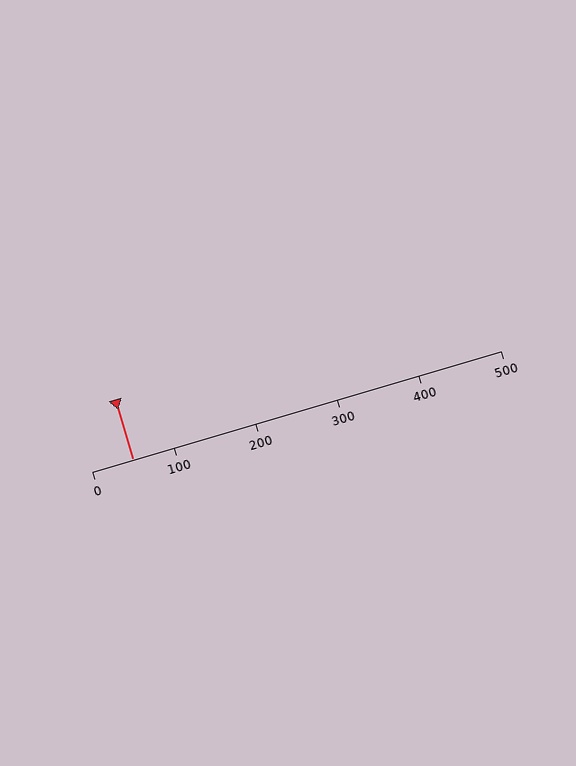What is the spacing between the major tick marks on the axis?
The major ticks are spaced 100 apart.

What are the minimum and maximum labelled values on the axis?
The axis runs from 0 to 500.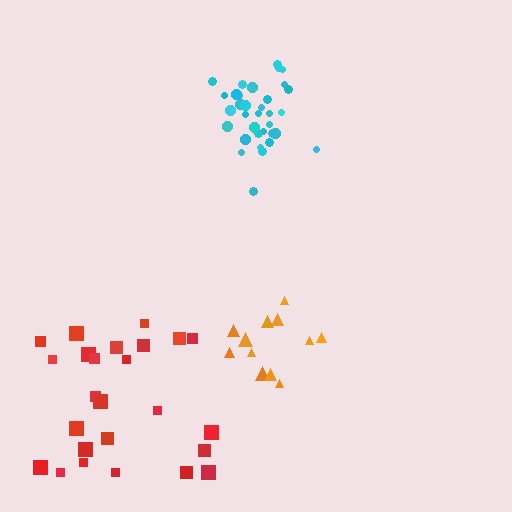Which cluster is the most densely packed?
Cyan.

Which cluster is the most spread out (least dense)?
Red.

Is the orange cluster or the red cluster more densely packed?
Orange.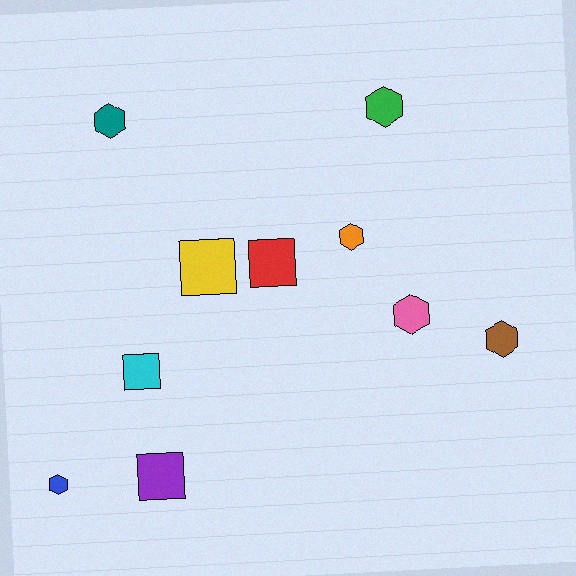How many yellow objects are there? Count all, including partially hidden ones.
There is 1 yellow object.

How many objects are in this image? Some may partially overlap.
There are 10 objects.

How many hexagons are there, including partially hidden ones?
There are 6 hexagons.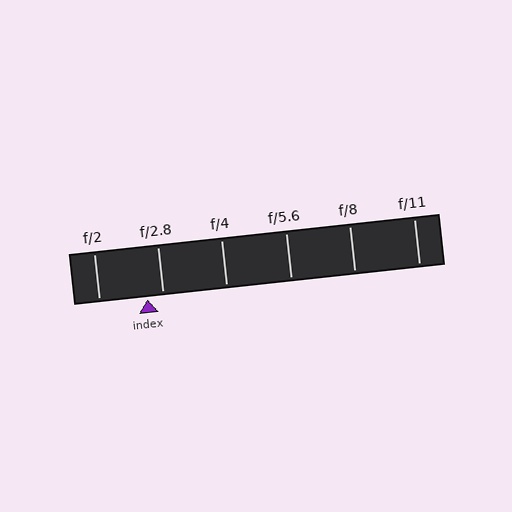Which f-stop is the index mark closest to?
The index mark is closest to f/2.8.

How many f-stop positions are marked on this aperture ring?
There are 6 f-stop positions marked.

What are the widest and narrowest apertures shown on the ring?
The widest aperture shown is f/2 and the narrowest is f/11.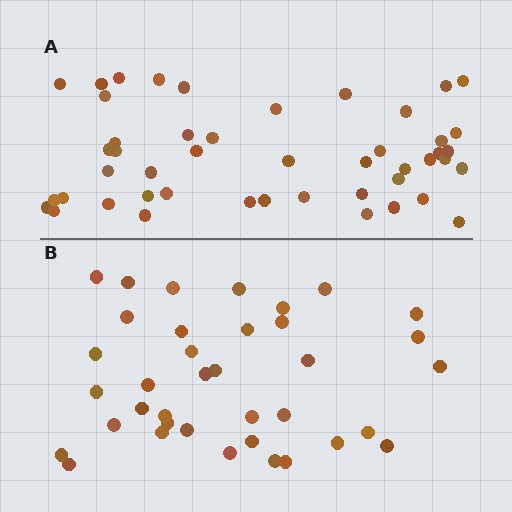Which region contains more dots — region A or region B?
Region A (the top region) has more dots.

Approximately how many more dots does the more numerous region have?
Region A has roughly 10 or so more dots than region B.